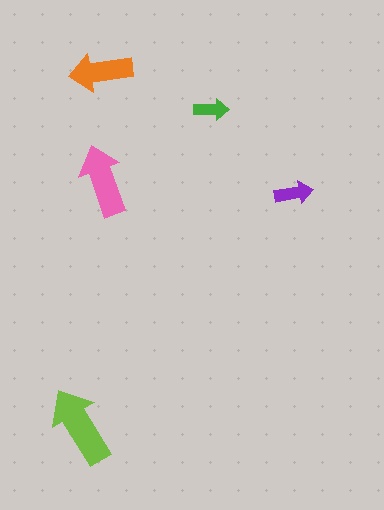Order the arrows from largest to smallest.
the lime one, the pink one, the orange one, the purple one, the green one.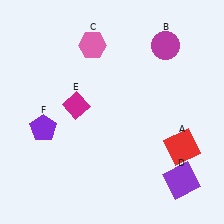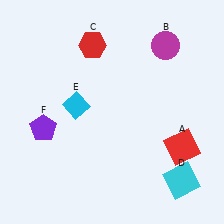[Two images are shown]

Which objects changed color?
C changed from pink to red. D changed from purple to cyan. E changed from magenta to cyan.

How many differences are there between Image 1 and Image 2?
There are 3 differences between the two images.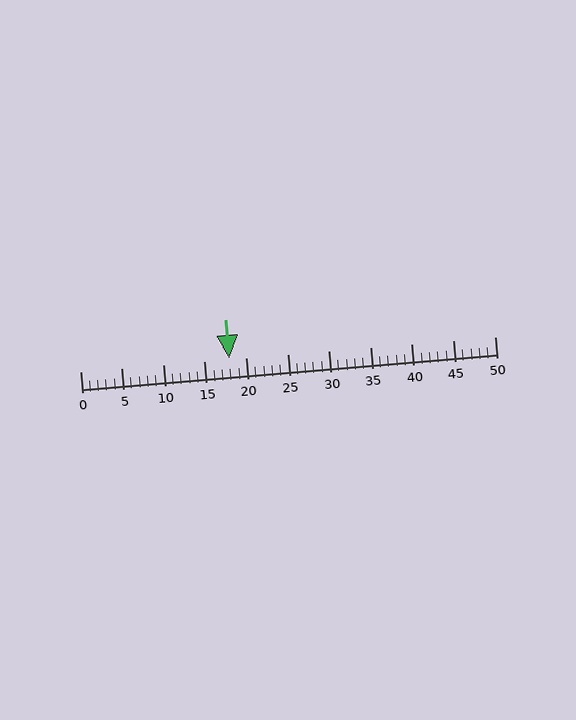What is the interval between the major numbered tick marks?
The major tick marks are spaced 5 units apart.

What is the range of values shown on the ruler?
The ruler shows values from 0 to 50.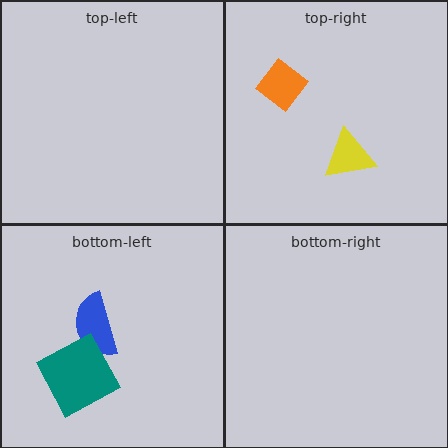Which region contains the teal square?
The bottom-left region.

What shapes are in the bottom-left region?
The blue semicircle, the teal square.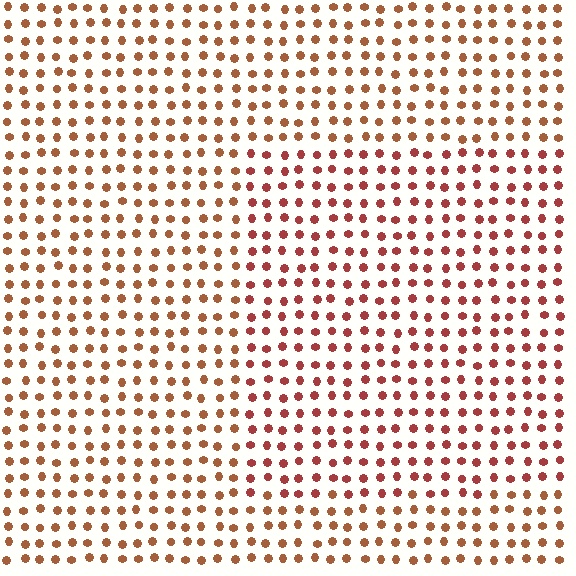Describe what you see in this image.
The image is filled with small brown elements in a uniform arrangement. A rectangle-shaped region is visible where the elements are tinted to a slightly different hue, forming a subtle color boundary.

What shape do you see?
I see a rectangle.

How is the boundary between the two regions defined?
The boundary is defined purely by a slight shift in hue (about 23 degrees). Spacing, size, and orientation are identical on both sides.